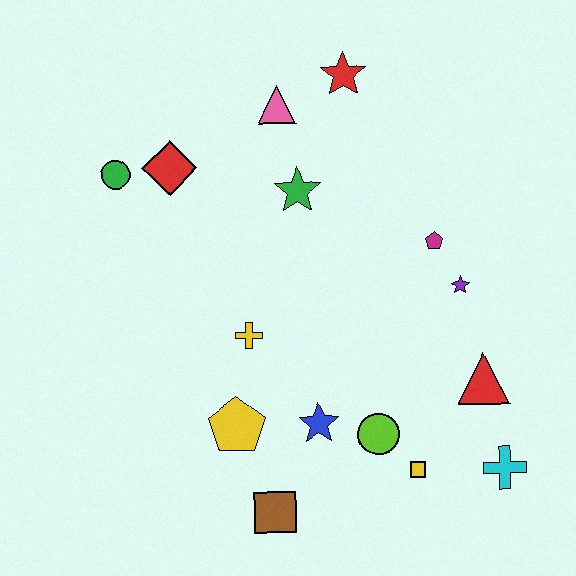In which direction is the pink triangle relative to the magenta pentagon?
The pink triangle is to the left of the magenta pentagon.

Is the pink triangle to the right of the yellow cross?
Yes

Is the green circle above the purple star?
Yes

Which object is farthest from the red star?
The brown square is farthest from the red star.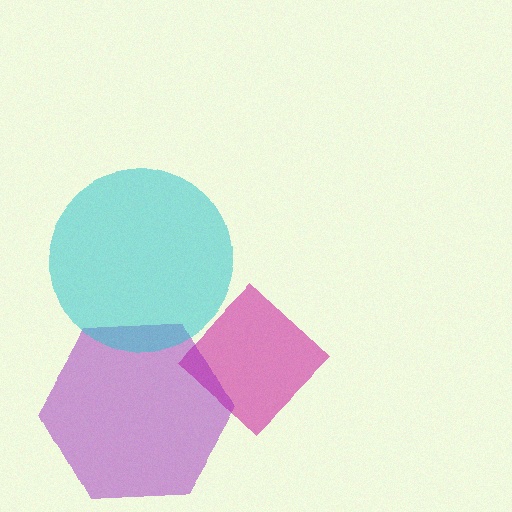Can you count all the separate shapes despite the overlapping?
Yes, there are 3 separate shapes.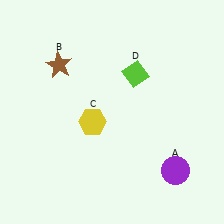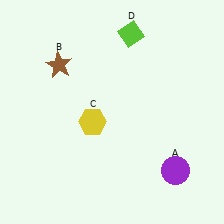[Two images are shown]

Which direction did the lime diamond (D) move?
The lime diamond (D) moved up.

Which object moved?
The lime diamond (D) moved up.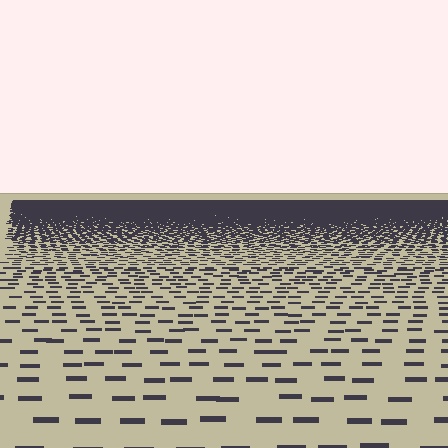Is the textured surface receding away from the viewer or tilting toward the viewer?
The surface is receding away from the viewer. Texture elements get smaller and denser toward the top.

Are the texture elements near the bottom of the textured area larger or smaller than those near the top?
Larger. Near the bottom, elements are closer to the viewer and appear at a bigger on-screen size.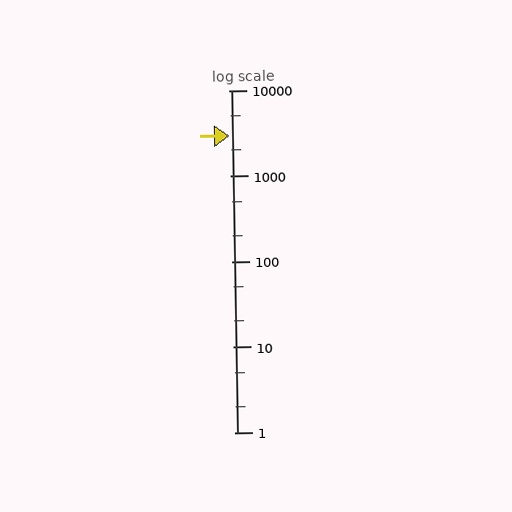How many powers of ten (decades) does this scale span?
The scale spans 4 decades, from 1 to 10000.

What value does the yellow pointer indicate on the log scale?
The pointer indicates approximately 2900.